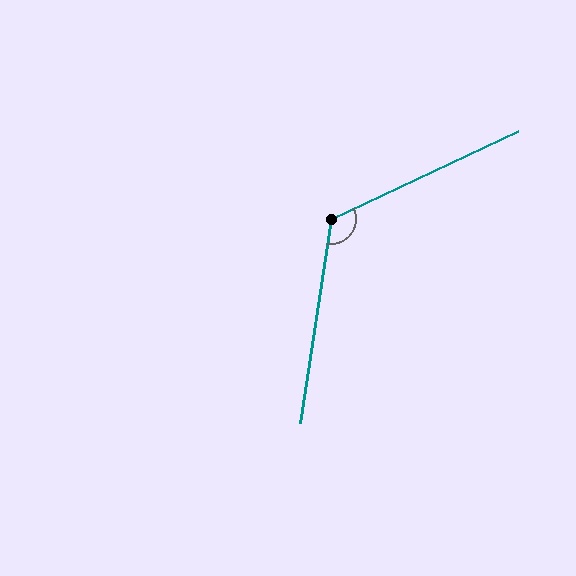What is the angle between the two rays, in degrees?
Approximately 124 degrees.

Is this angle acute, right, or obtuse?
It is obtuse.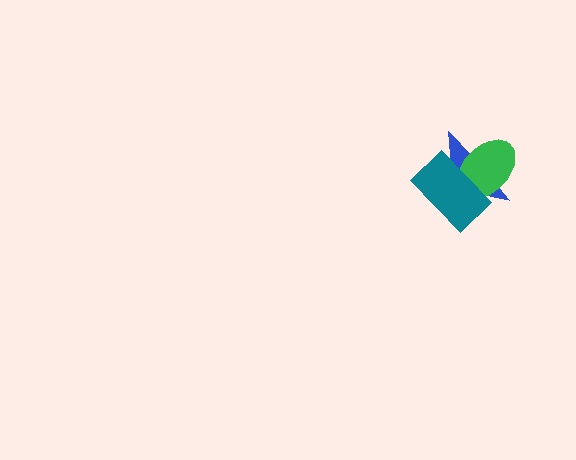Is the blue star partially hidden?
Yes, it is partially covered by another shape.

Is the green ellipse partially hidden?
Yes, it is partially covered by another shape.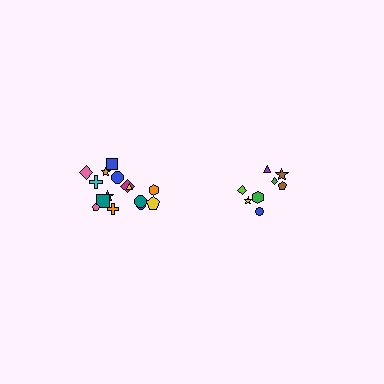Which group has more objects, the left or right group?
The left group.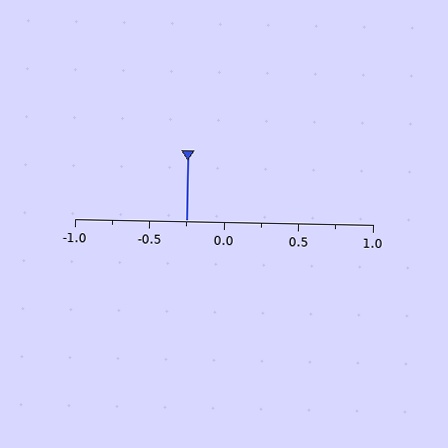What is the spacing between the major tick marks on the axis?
The major ticks are spaced 0.5 apart.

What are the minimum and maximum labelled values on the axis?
The axis runs from -1.0 to 1.0.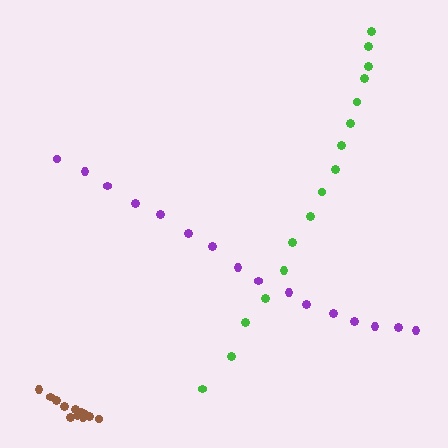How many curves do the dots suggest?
There are 3 distinct paths.